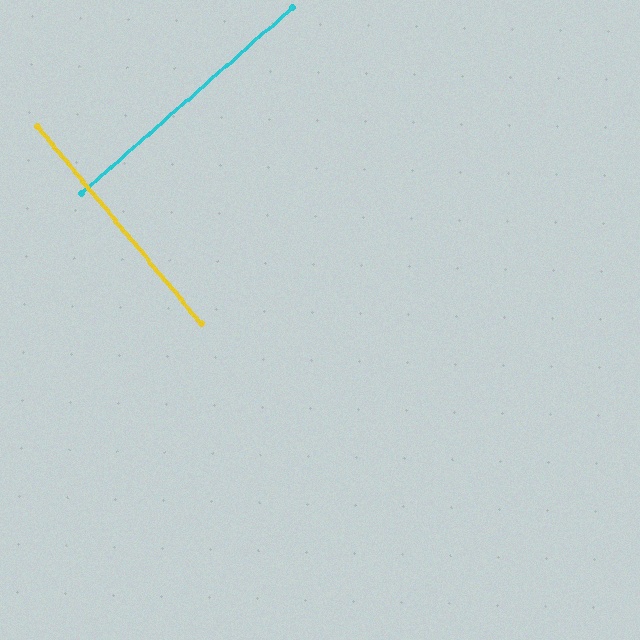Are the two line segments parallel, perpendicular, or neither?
Perpendicular — they meet at approximately 88°.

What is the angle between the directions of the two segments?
Approximately 88 degrees.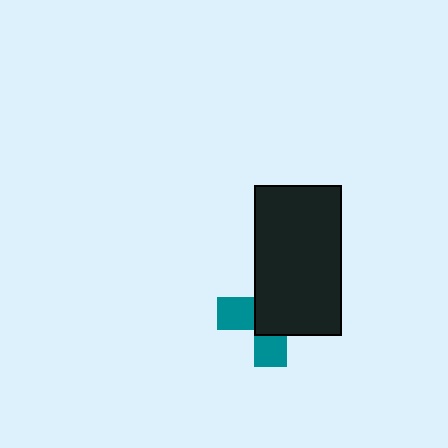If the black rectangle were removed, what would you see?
You would see the complete teal cross.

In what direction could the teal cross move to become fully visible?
The teal cross could move toward the lower-left. That would shift it out from behind the black rectangle entirely.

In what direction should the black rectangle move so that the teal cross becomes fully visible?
The black rectangle should move toward the upper-right. That is the shortest direction to clear the overlap and leave the teal cross fully visible.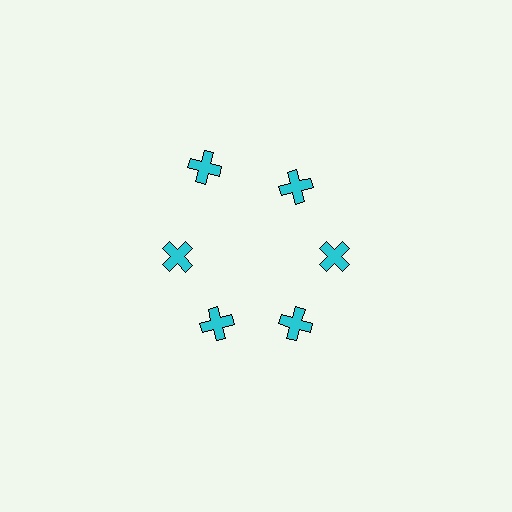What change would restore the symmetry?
The symmetry would be restored by moving it inward, back onto the ring so that all 6 crosses sit at equal angles and equal distance from the center.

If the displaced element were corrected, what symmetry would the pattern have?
It would have 6-fold rotational symmetry — the pattern would map onto itself every 60 degrees.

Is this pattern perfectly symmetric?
No. The 6 cyan crosses are arranged in a ring, but one element near the 11 o'clock position is pushed outward from the center, breaking the 6-fold rotational symmetry.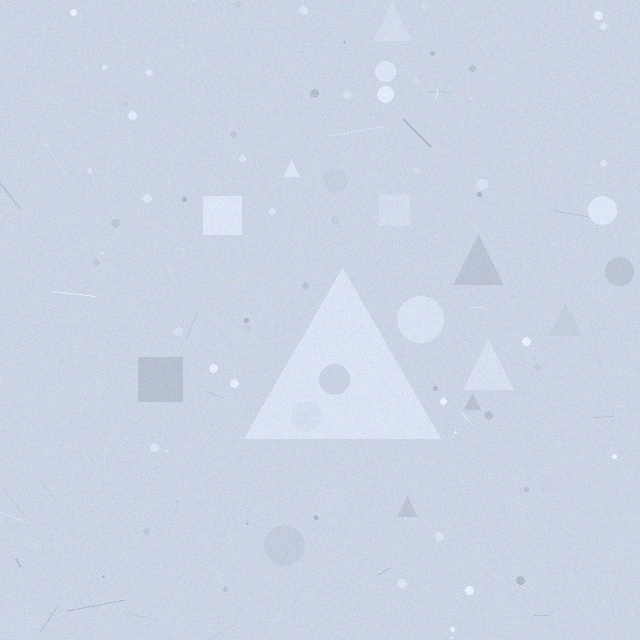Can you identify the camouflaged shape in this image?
The camouflaged shape is a triangle.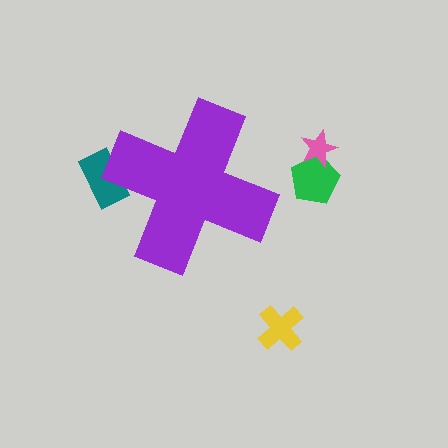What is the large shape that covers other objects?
A purple cross.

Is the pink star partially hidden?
No, the pink star is fully visible.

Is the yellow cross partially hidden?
No, the yellow cross is fully visible.